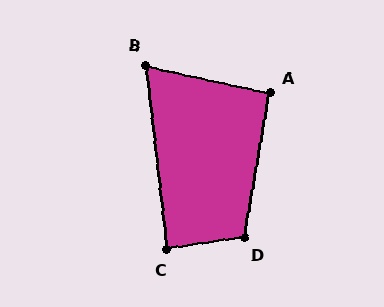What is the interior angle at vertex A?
Approximately 92 degrees (approximately right).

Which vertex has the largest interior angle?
D, at approximately 109 degrees.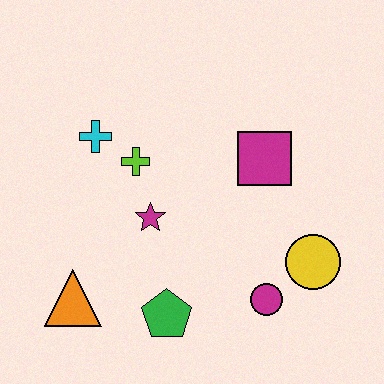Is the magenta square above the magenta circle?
Yes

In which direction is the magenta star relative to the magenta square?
The magenta star is to the left of the magenta square.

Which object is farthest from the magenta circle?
The cyan cross is farthest from the magenta circle.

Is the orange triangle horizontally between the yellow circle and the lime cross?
No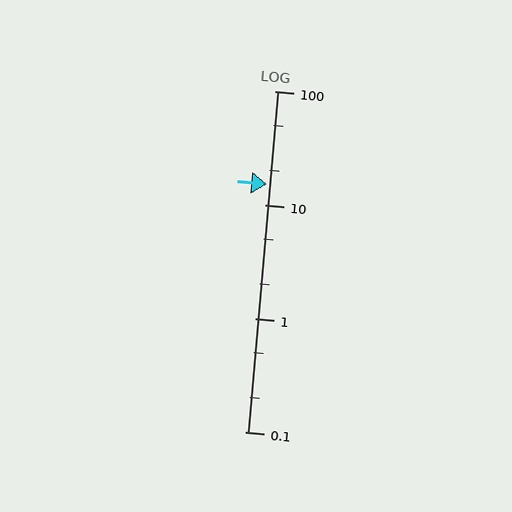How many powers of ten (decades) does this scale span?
The scale spans 3 decades, from 0.1 to 100.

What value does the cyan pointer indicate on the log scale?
The pointer indicates approximately 15.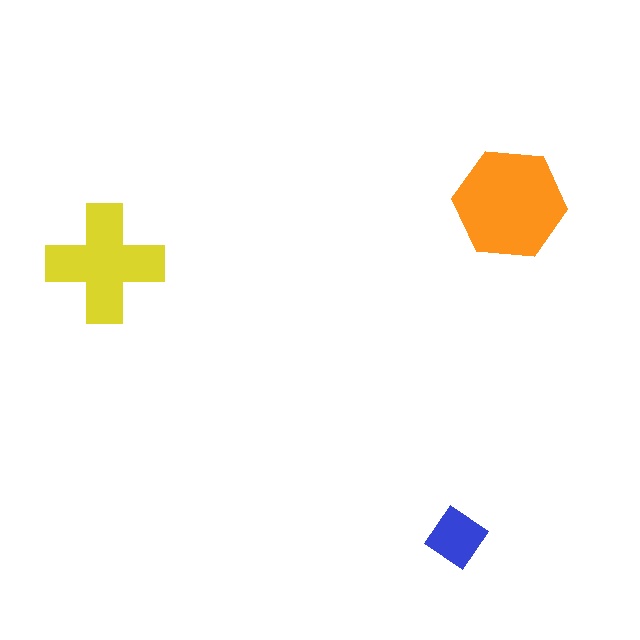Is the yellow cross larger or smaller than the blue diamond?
Larger.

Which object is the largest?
The orange hexagon.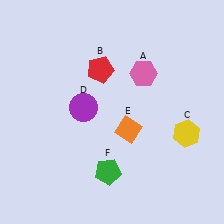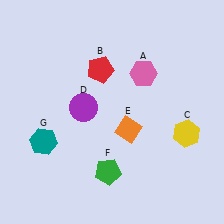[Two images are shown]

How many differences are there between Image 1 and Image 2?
There is 1 difference between the two images.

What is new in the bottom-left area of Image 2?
A teal hexagon (G) was added in the bottom-left area of Image 2.